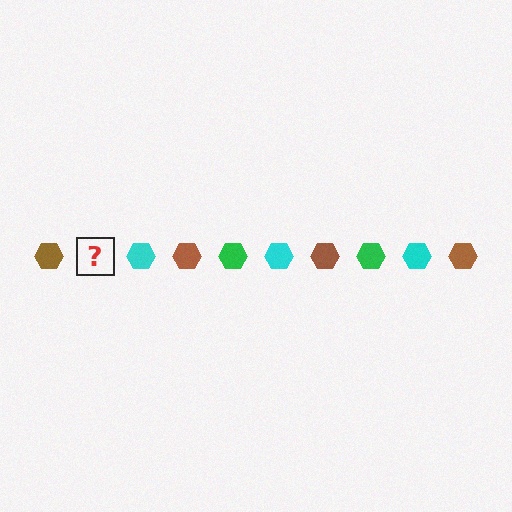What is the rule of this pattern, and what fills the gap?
The rule is that the pattern cycles through brown, green, cyan hexagons. The gap should be filled with a green hexagon.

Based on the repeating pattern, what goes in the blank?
The blank should be a green hexagon.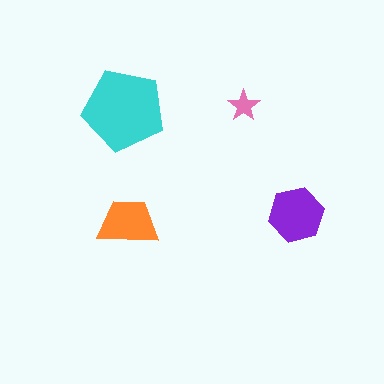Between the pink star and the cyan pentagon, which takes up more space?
The cyan pentagon.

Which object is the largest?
The cyan pentagon.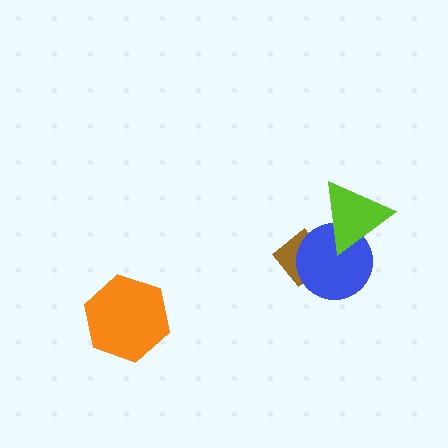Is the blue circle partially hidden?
Yes, it is partially covered by another shape.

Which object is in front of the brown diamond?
The blue circle is in front of the brown diamond.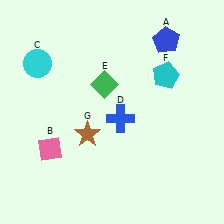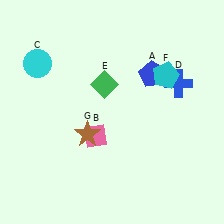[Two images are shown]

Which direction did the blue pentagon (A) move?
The blue pentagon (A) moved down.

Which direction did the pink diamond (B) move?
The pink diamond (B) moved right.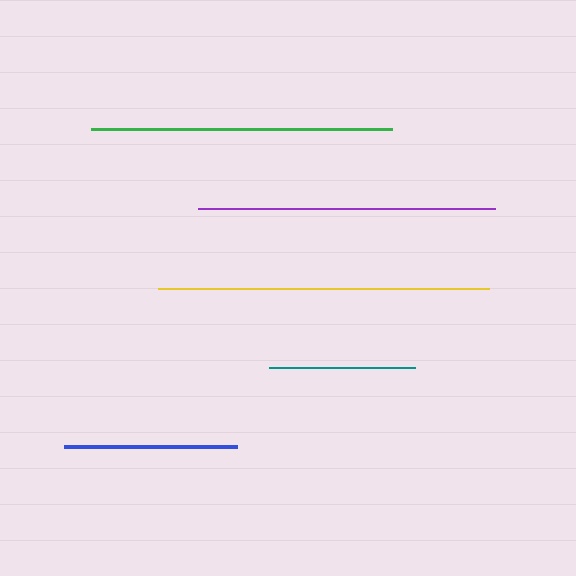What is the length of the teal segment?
The teal segment is approximately 146 pixels long.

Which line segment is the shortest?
The teal line is the shortest at approximately 146 pixels.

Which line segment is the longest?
The yellow line is the longest at approximately 332 pixels.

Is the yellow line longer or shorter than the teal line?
The yellow line is longer than the teal line.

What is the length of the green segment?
The green segment is approximately 302 pixels long.